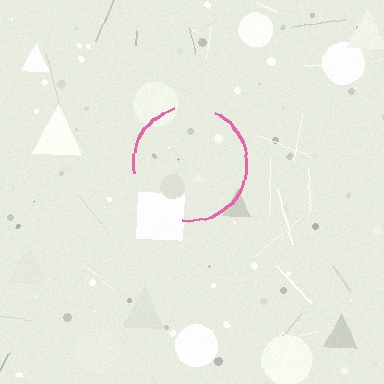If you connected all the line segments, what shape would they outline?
They would outline a circle.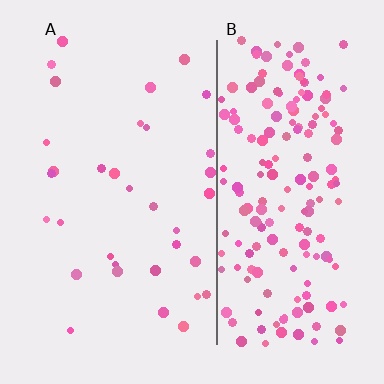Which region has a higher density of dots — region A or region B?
B (the right).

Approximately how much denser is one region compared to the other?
Approximately 5.5× — region B over region A.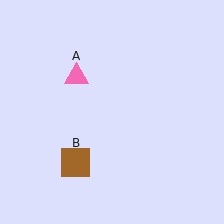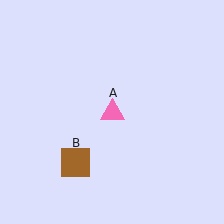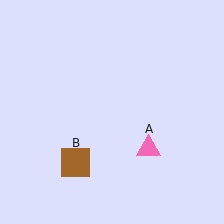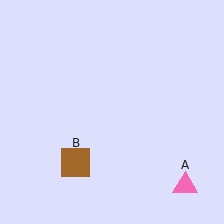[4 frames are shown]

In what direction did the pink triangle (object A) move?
The pink triangle (object A) moved down and to the right.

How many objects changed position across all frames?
1 object changed position: pink triangle (object A).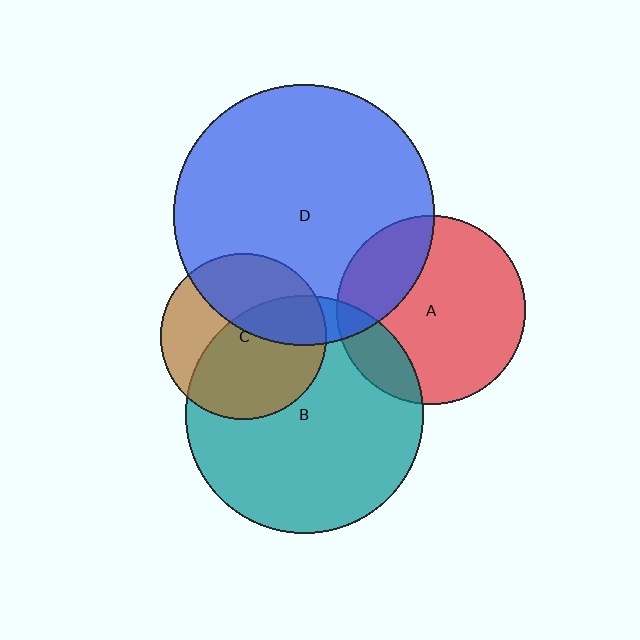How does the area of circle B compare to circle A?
Approximately 1.6 times.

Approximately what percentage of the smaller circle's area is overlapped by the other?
Approximately 15%.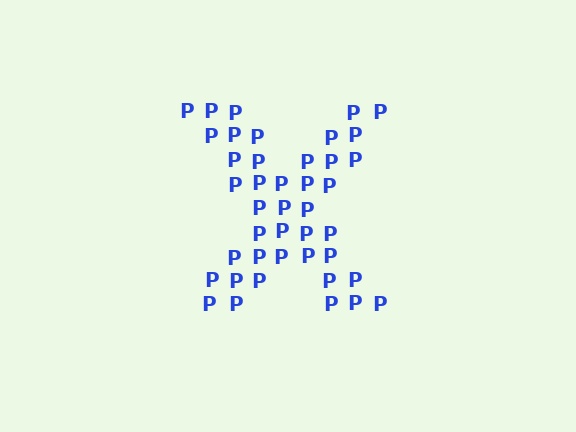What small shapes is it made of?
It is made of small letter P's.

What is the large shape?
The large shape is the letter X.